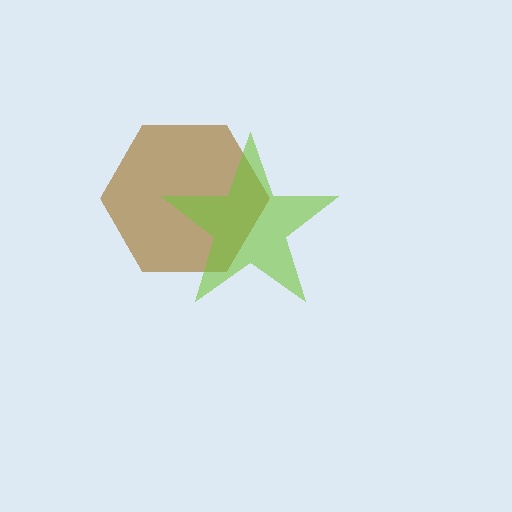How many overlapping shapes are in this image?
There are 2 overlapping shapes in the image.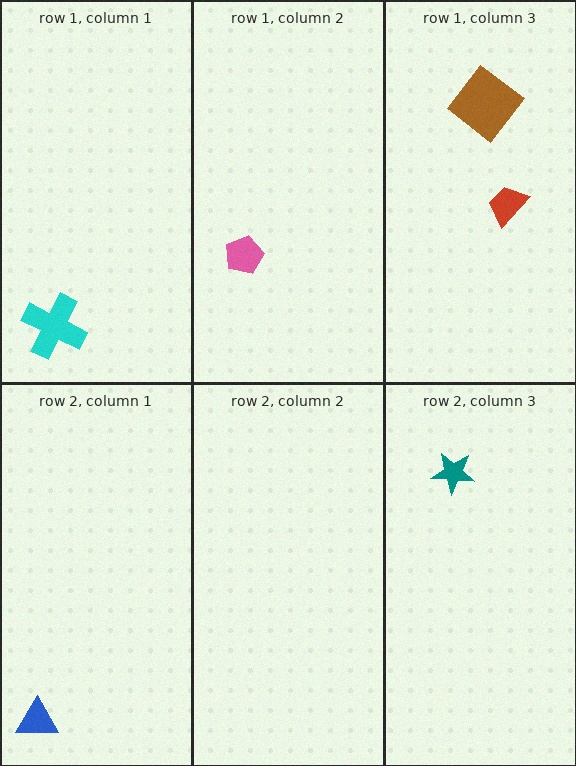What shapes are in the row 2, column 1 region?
The blue triangle.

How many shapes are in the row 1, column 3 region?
2.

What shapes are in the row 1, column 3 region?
The red trapezoid, the brown diamond.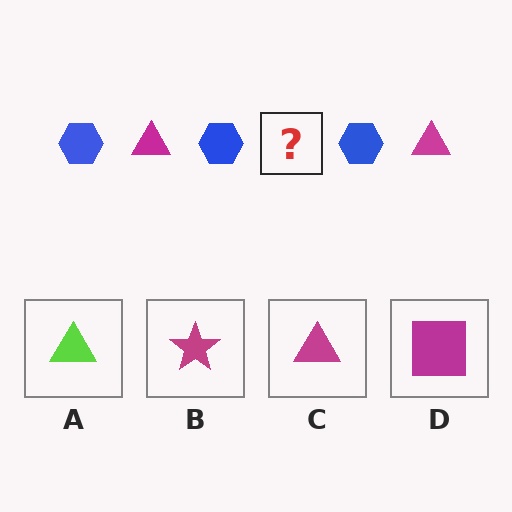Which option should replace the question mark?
Option C.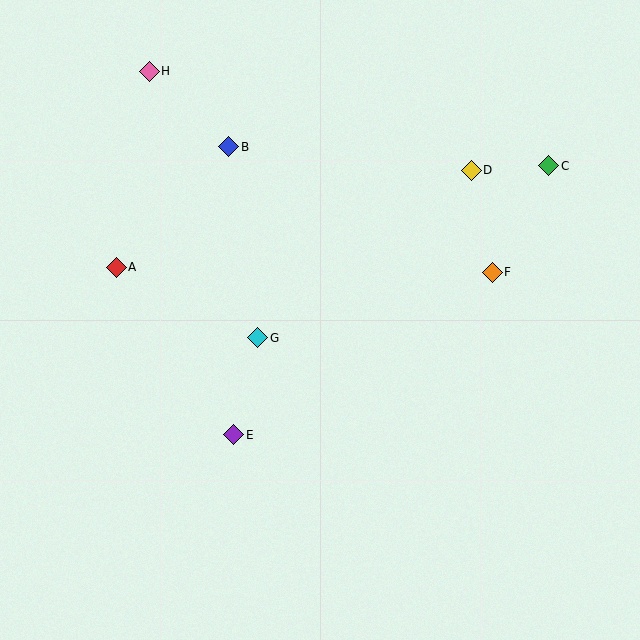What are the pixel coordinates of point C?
Point C is at (549, 166).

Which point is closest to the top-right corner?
Point C is closest to the top-right corner.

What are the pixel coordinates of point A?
Point A is at (116, 267).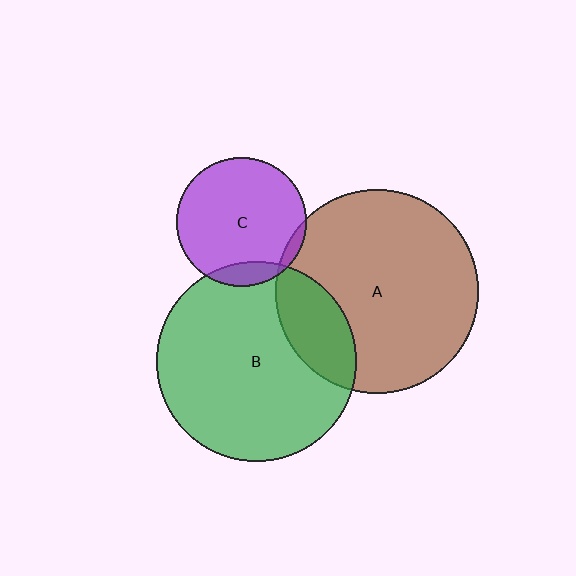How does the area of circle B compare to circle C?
Approximately 2.4 times.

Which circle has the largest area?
Circle A (brown).